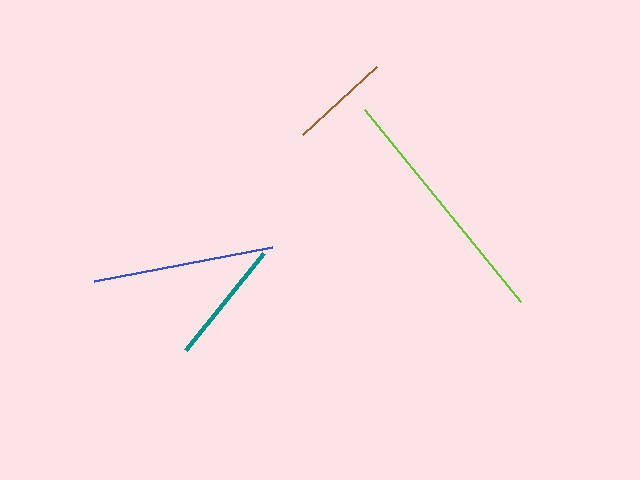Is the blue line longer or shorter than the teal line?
The blue line is longer than the teal line.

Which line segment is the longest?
The lime line is the longest at approximately 248 pixels.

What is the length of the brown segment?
The brown segment is approximately 100 pixels long.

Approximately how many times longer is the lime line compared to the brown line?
The lime line is approximately 2.5 times the length of the brown line.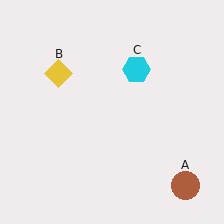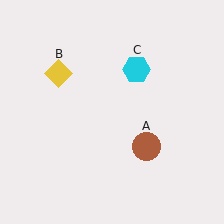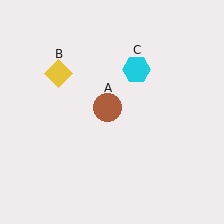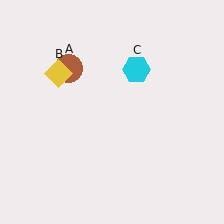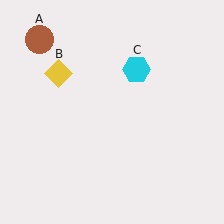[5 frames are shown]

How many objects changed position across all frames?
1 object changed position: brown circle (object A).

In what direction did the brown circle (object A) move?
The brown circle (object A) moved up and to the left.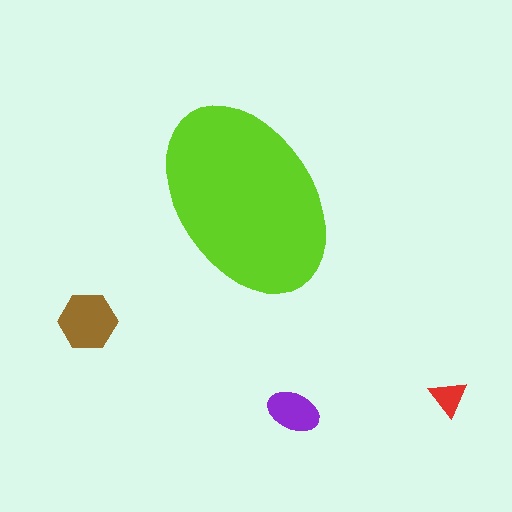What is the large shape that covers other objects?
A lime ellipse.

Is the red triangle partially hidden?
No, the red triangle is fully visible.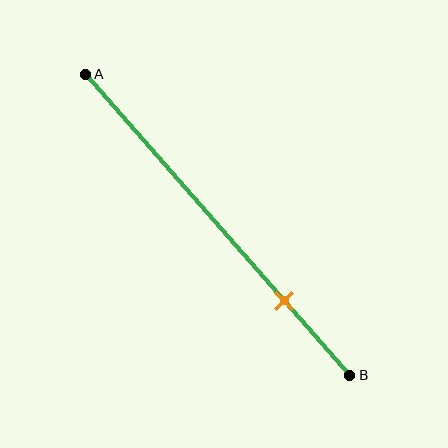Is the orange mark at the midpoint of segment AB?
No, the mark is at about 75% from A, not at the 50% midpoint.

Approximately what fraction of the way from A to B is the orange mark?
The orange mark is approximately 75% of the way from A to B.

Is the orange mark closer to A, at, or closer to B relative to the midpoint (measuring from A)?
The orange mark is closer to point B than the midpoint of segment AB.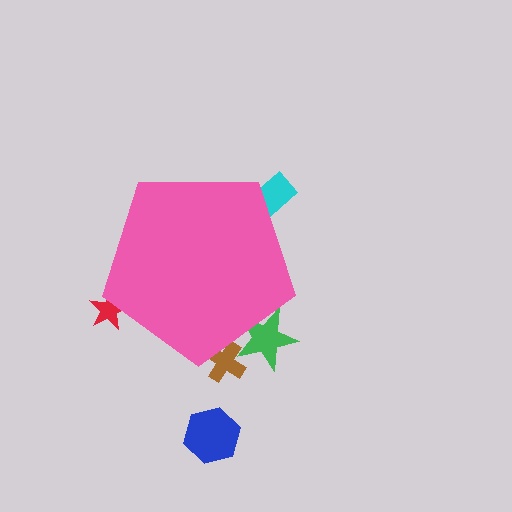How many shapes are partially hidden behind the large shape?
4 shapes are partially hidden.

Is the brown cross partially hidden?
Yes, the brown cross is partially hidden behind the pink pentagon.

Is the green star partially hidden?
Yes, the green star is partially hidden behind the pink pentagon.